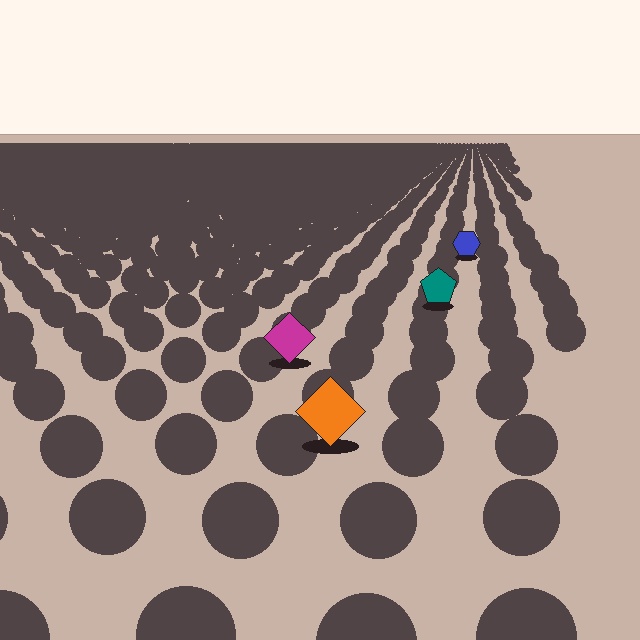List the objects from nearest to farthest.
From nearest to farthest: the orange diamond, the magenta diamond, the teal pentagon, the blue hexagon.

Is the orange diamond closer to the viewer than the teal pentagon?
Yes. The orange diamond is closer — you can tell from the texture gradient: the ground texture is coarser near it.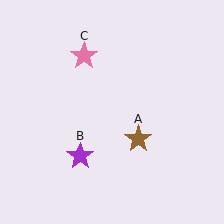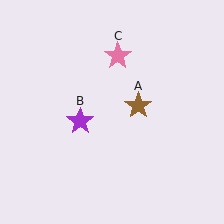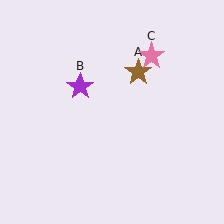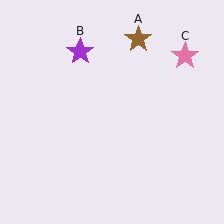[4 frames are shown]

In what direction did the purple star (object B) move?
The purple star (object B) moved up.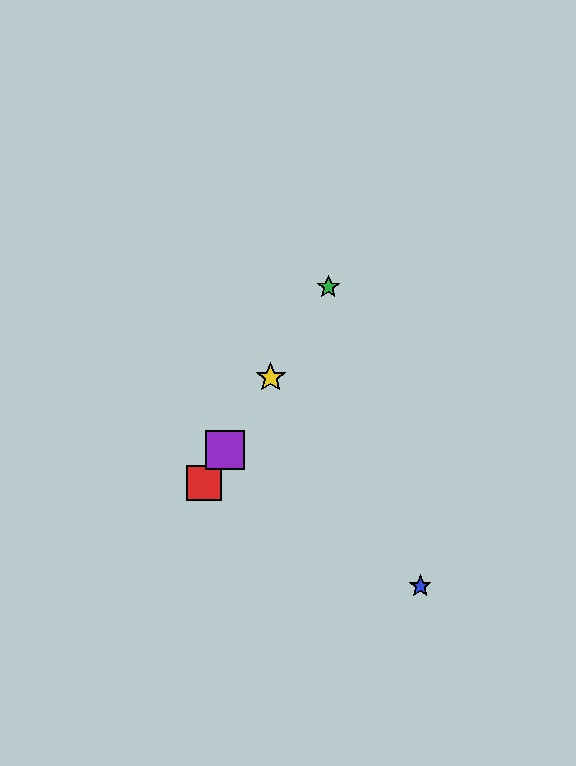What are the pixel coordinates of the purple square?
The purple square is at (225, 450).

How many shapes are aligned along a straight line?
4 shapes (the red square, the green star, the yellow star, the purple square) are aligned along a straight line.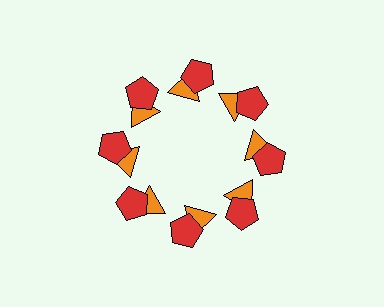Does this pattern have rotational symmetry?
Yes, this pattern has 8-fold rotational symmetry. It looks the same after rotating 45 degrees around the center.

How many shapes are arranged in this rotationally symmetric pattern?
There are 16 shapes, arranged in 8 groups of 2.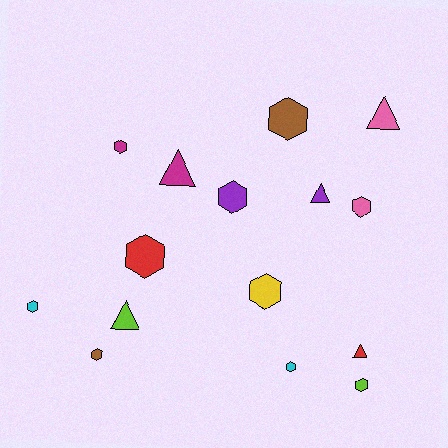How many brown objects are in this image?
There are 2 brown objects.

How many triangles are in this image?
There are 5 triangles.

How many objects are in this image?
There are 15 objects.